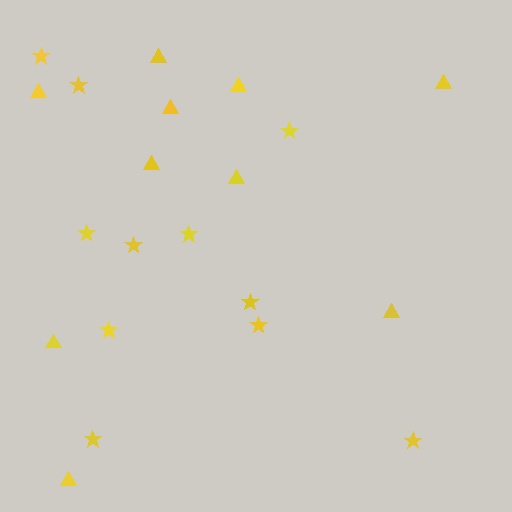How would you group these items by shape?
There are 2 groups: one group of triangles (10) and one group of stars (11).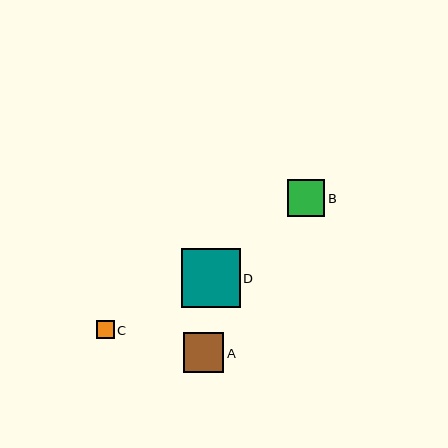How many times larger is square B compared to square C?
Square B is approximately 2.1 times the size of square C.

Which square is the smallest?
Square C is the smallest with a size of approximately 18 pixels.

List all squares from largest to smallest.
From largest to smallest: D, A, B, C.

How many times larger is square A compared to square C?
Square A is approximately 2.3 times the size of square C.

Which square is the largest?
Square D is the largest with a size of approximately 58 pixels.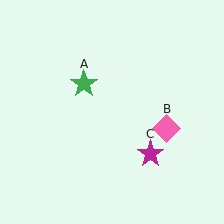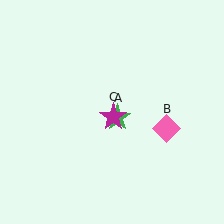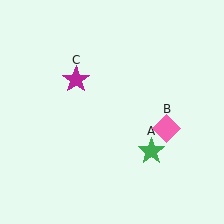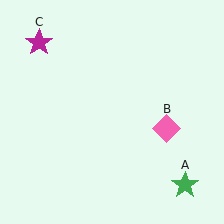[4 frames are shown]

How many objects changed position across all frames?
2 objects changed position: green star (object A), magenta star (object C).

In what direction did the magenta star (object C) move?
The magenta star (object C) moved up and to the left.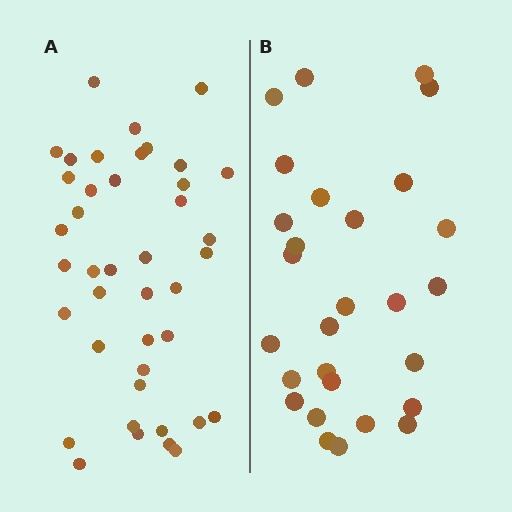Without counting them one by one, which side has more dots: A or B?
Region A (the left region) has more dots.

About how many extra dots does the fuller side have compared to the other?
Region A has approximately 15 more dots than region B.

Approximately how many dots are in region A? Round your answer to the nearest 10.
About 40 dots. (The exact count is 41, which rounds to 40.)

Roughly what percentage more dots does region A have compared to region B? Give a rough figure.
About 45% more.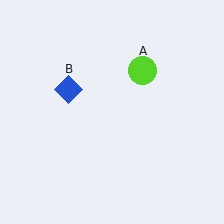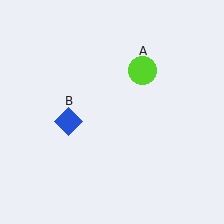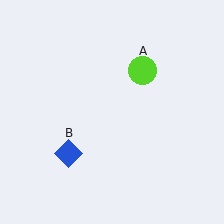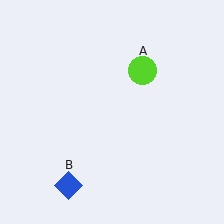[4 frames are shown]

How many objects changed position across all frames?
1 object changed position: blue diamond (object B).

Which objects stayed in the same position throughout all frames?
Lime circle (object A) remained stationary.